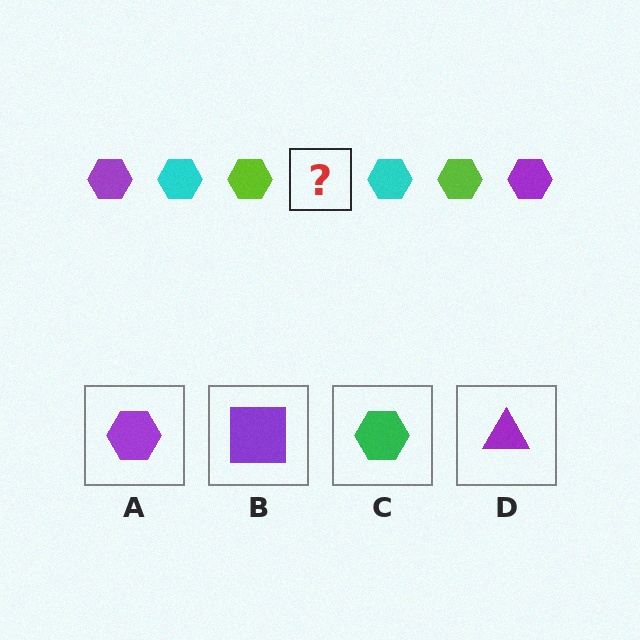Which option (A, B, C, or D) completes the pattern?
A.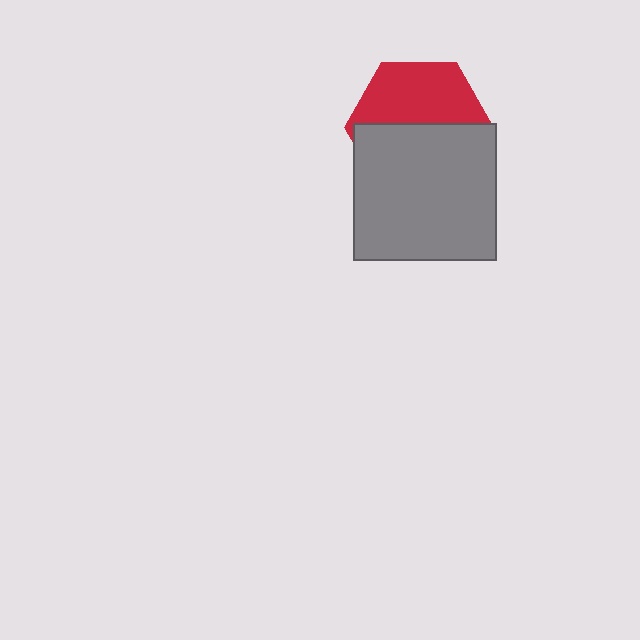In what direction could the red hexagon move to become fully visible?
The red hexagon could move up. That would shift it out from behind the gray rectangle entirely.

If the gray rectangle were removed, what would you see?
You would see the complete red hexagon.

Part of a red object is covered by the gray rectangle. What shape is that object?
It is a hexagon.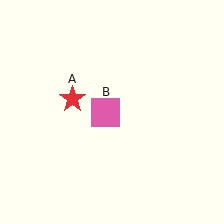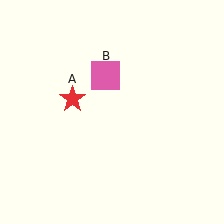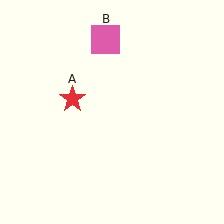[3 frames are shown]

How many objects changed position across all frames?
1 object changed position: pink square (object B).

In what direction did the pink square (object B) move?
The pink square (object B) moved up.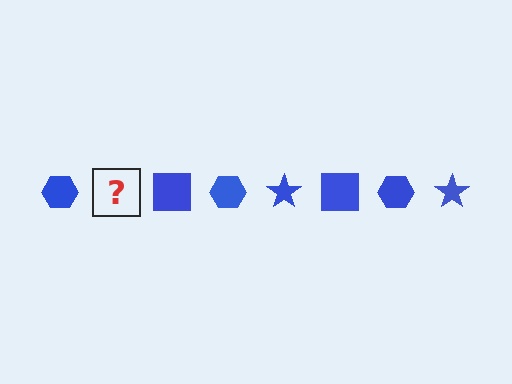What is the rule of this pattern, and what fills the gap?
The rule is that the pattern cycles through hexagon, star, square shapes in blue. The gap should be filled with a blue star.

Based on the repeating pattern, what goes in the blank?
The blank should be a blue star.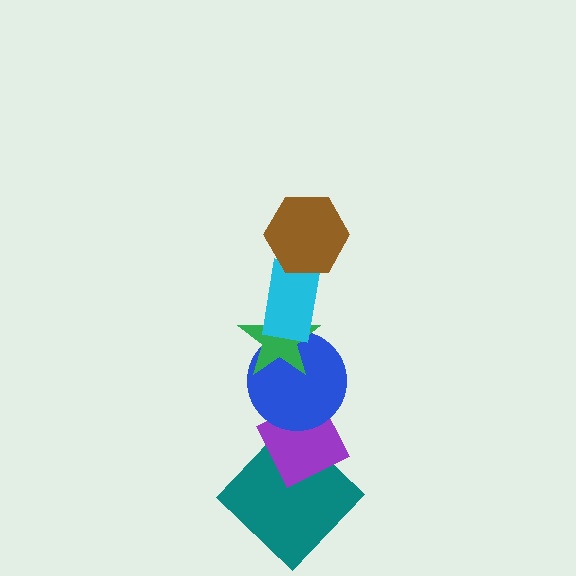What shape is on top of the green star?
The cyan rectangle is on top of the green star.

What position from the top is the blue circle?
The blue circle is 4th from the top.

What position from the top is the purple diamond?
The purple diamond is 5th from the top.